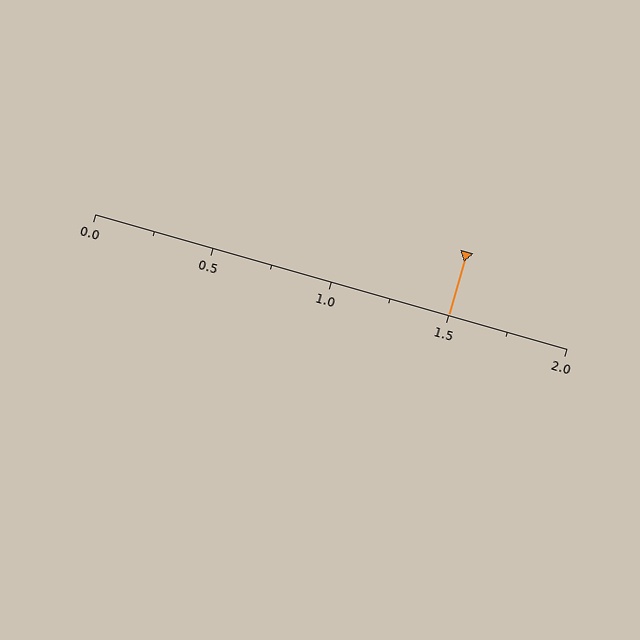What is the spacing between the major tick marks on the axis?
The major ticks are spaced 0.5 apart.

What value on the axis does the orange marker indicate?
The marker indicates approximately 1.5.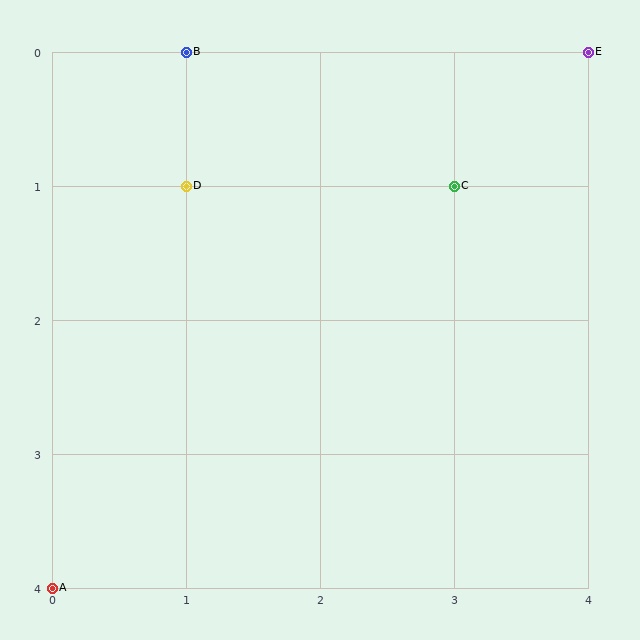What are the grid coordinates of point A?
Point A is at grid coordinates (0, 4).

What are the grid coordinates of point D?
Point D is at grid coordinates (1, 1).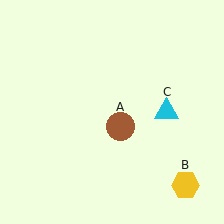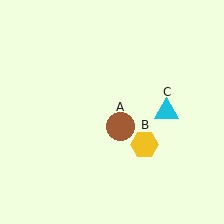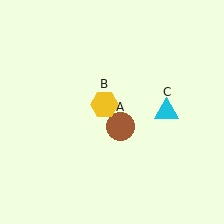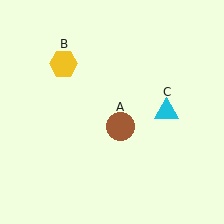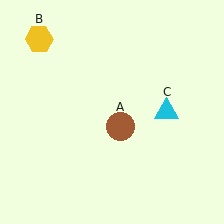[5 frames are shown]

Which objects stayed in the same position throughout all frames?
Brown circle (object A) and cyan triangle (object C) remained stationary.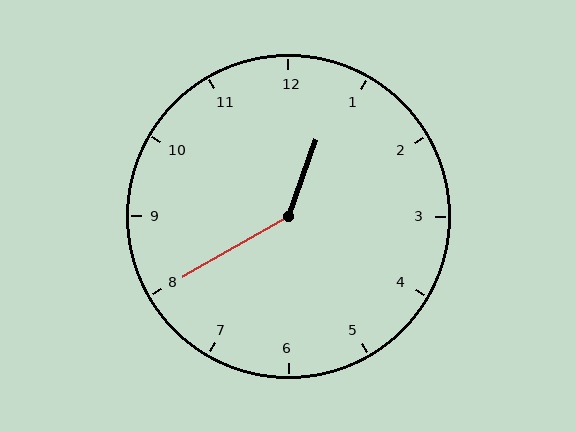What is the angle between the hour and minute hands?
Approximately 140 degrees.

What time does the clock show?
12:40.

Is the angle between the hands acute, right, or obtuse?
It is obtuse.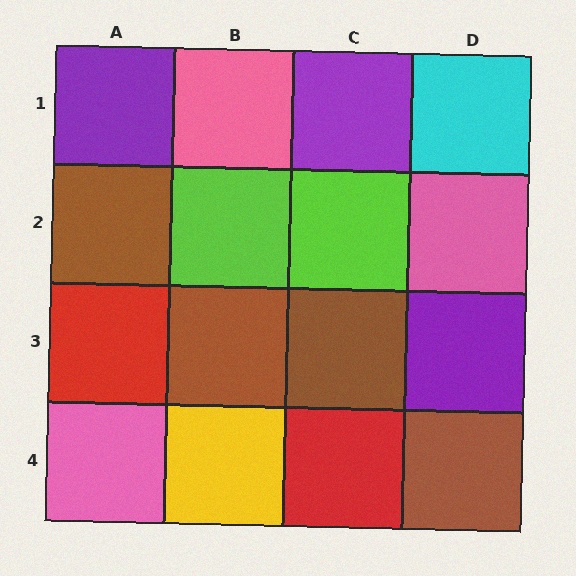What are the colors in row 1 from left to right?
Purple, pink, purple, cyan.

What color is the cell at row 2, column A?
Brown.